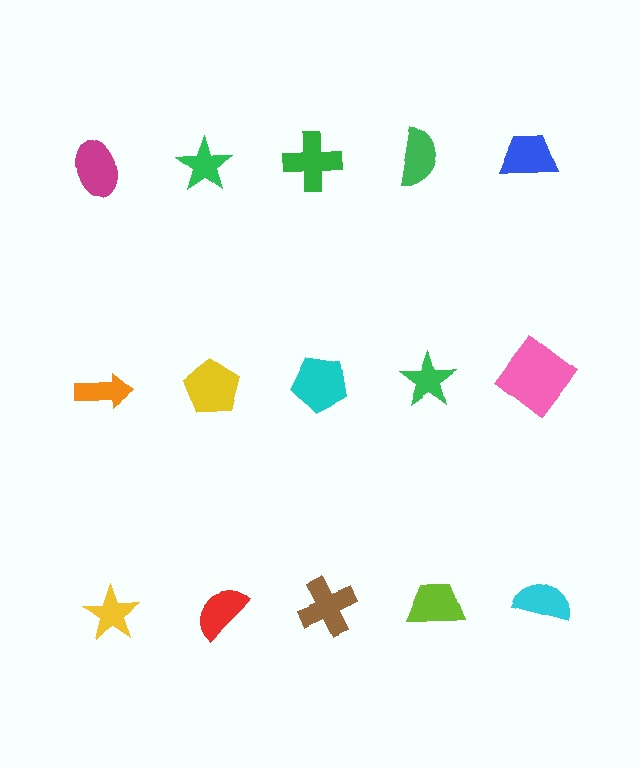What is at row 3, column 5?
A cyan semicircle.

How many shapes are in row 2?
5 shapes.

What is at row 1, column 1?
A magenta ellipse.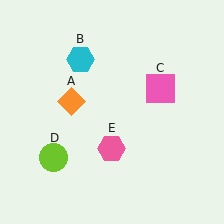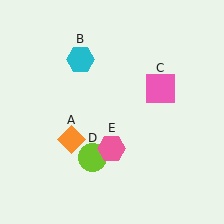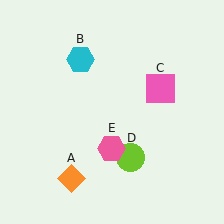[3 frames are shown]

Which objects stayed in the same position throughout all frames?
Cyan hexagon (object B) and pink square (object C) and pink hexagon (object E) remained stationary.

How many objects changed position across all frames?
2 objects changed position: orange diamond (object A), lime circle (object D).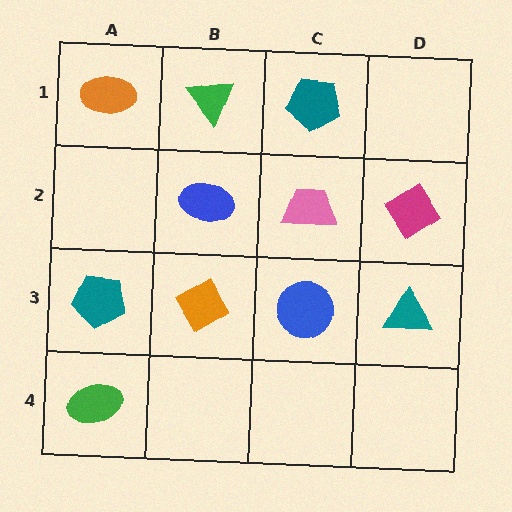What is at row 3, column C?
A blue circle.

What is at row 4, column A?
A green ellipse.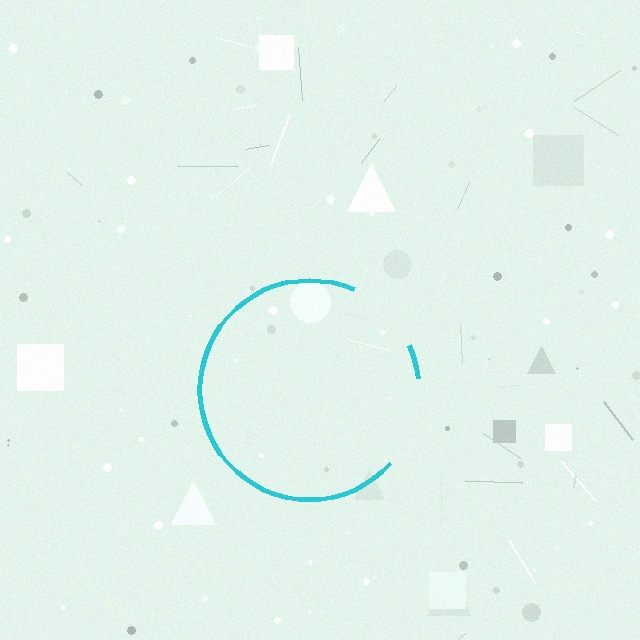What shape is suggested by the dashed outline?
The dashed outline suggests a circle.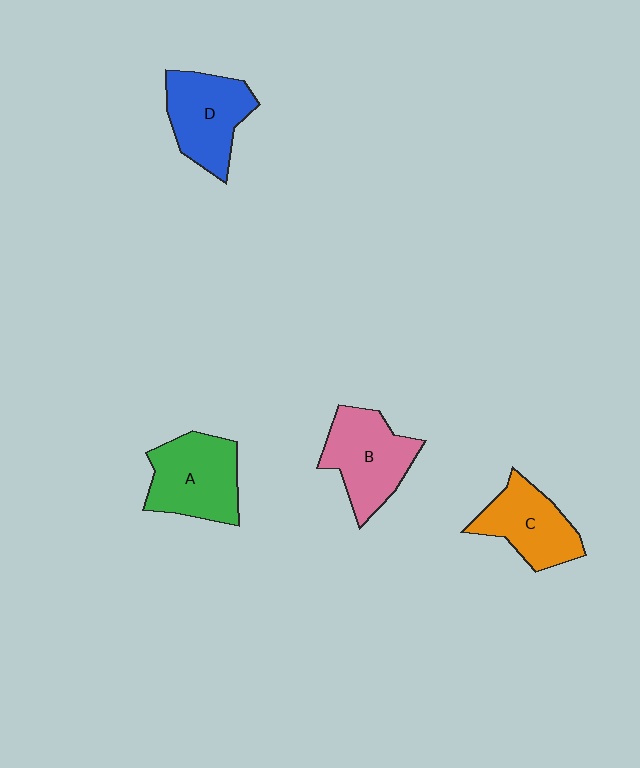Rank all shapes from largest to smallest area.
From largest to smallest: A (green), B (pink), D (blue), C (orange).